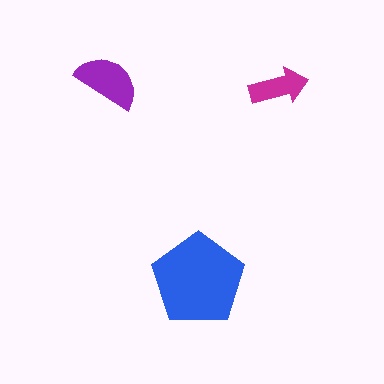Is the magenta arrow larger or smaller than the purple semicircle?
Smaller.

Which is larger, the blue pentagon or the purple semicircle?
The blue pentagon.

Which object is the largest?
The blue pentagon.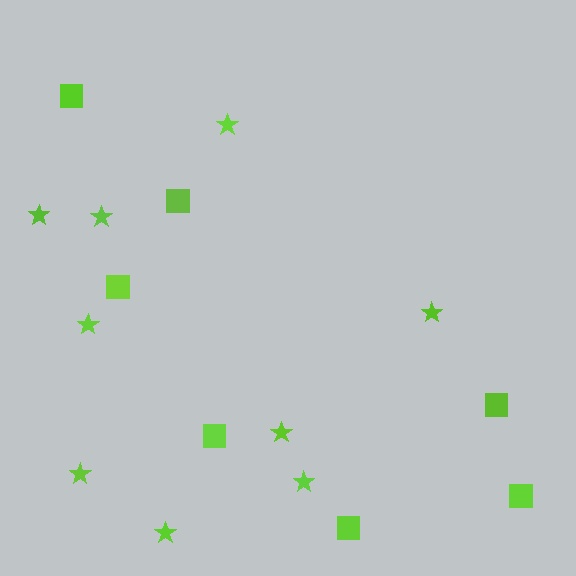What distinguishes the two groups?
There are 2 groups: one group of stars (9) and one group of squares (7).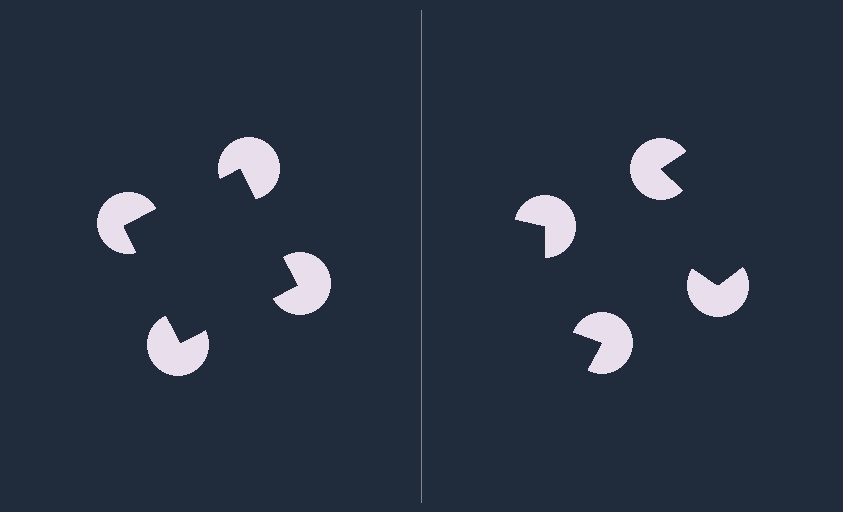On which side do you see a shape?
An illusory square appears on the left side. On the right side the wedge cuts are rotated, so no coherent shape forms.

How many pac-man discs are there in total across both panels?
8 — 4 on each side.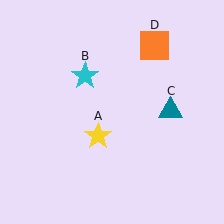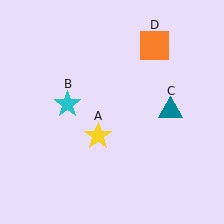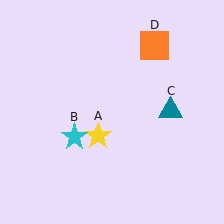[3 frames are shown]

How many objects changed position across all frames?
1 object changed position: cyan star (object B).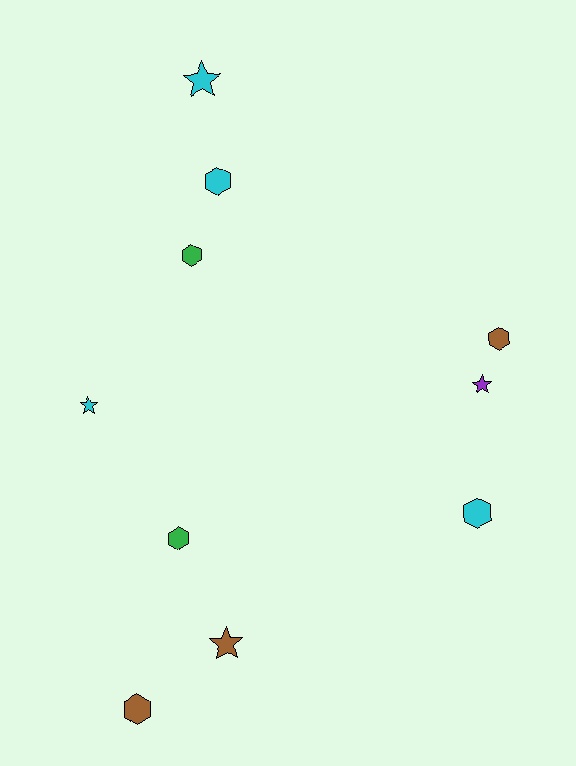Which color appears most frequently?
Cyan, with 4 objects.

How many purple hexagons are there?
There are no purple hexagons.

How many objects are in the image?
There are 10 objects.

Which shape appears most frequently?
Hexagon, with 6 objects.